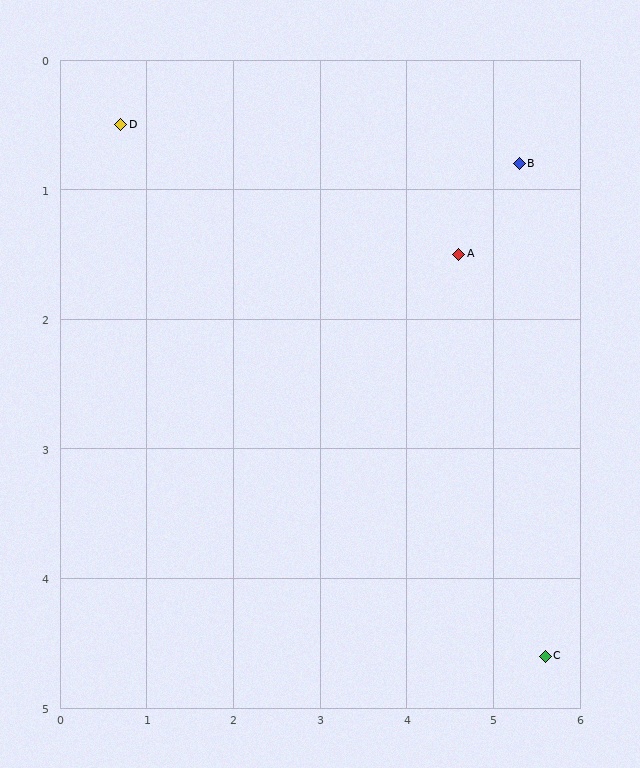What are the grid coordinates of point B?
Point B is at approximately (5.3, 0.8).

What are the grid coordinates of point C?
Point C is at approximately (5.6, 4.6).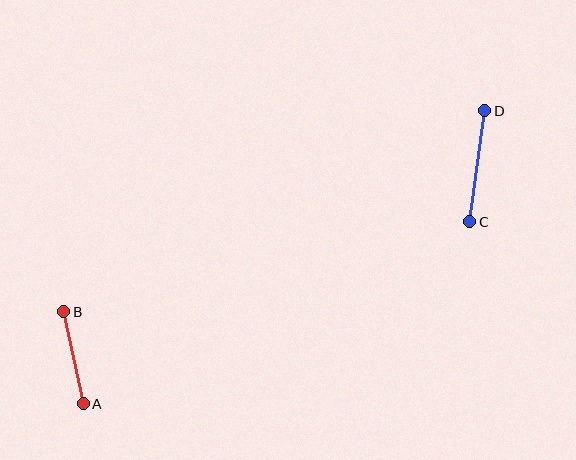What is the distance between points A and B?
The distance is approximately 94 pixels.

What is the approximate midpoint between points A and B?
The midpoint is at approximately (73, 358) pixels.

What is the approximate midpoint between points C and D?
The midpoint is at approximately (477, 166) pixels.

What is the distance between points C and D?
The distance is approximately 112 pixels.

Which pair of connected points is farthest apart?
Points C and D are farthest apart.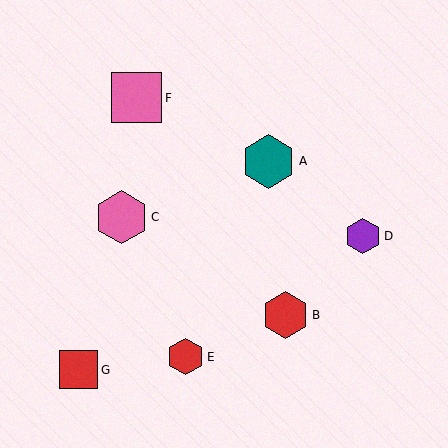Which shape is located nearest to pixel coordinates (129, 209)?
The pink hexagon (labeled C) at (121, 217) is nearest to that location.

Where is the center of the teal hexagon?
The center of the teal hexagon is at (269, 161).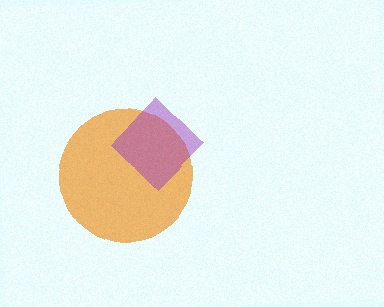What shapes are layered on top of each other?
The layered shapes are: an orange circle, a purple diamond.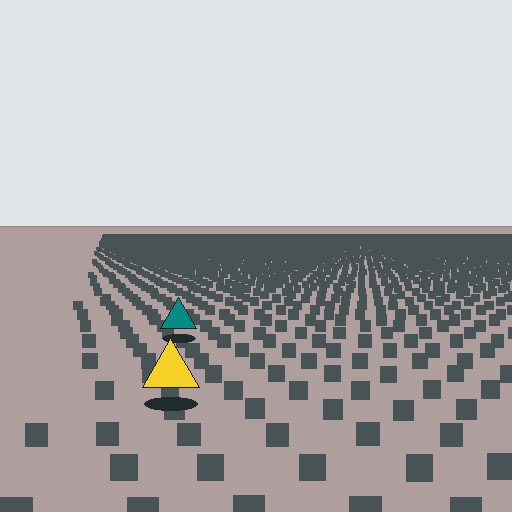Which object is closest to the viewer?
The yellow triangle is closest. The texture marks near it are larger and more spread out.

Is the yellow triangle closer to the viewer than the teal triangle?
Yes. The yellow triangle is closer — you can tell from the texture gradient: the ground texture is coarser near it.